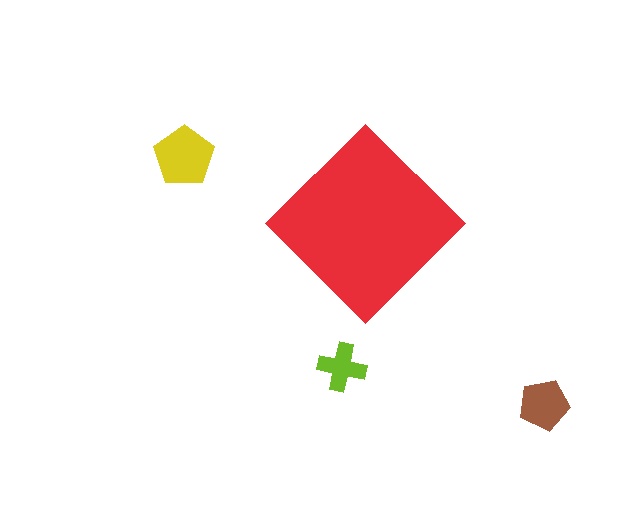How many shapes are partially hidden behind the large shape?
0 shapes are partially hidden.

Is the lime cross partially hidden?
No, the lime cross is fully visible.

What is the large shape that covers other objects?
A red diamond.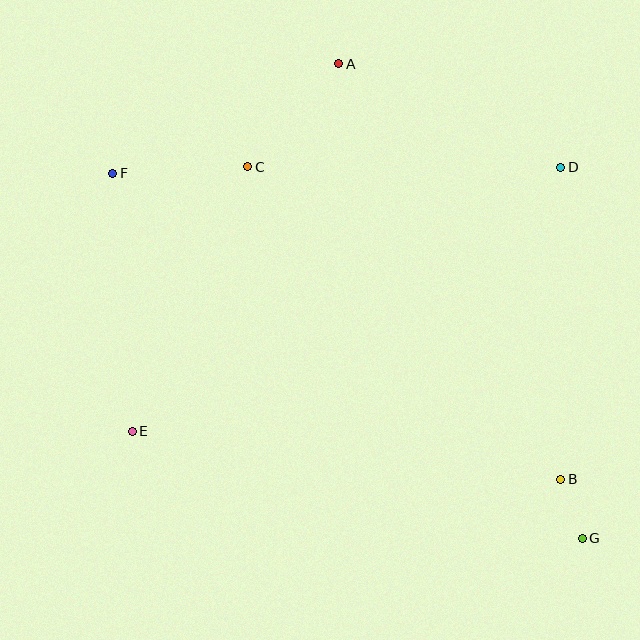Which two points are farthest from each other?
Points F and G are farthest from each other.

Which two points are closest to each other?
Points B and G are closest to each other.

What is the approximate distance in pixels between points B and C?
The distance between B and C is approximately 442 pixels.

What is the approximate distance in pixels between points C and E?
The distance between C and E is approximately 289 pixels.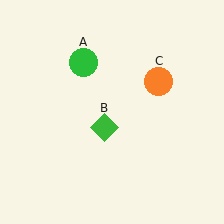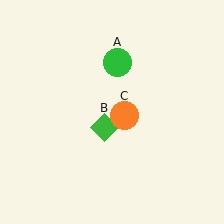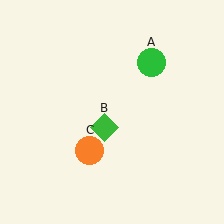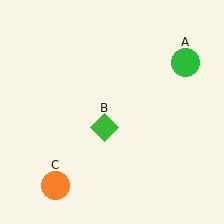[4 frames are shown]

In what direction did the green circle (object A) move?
The green circle (object A) moved right.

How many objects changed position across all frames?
2 objects changed position: green circle (object A), orange circle (object C).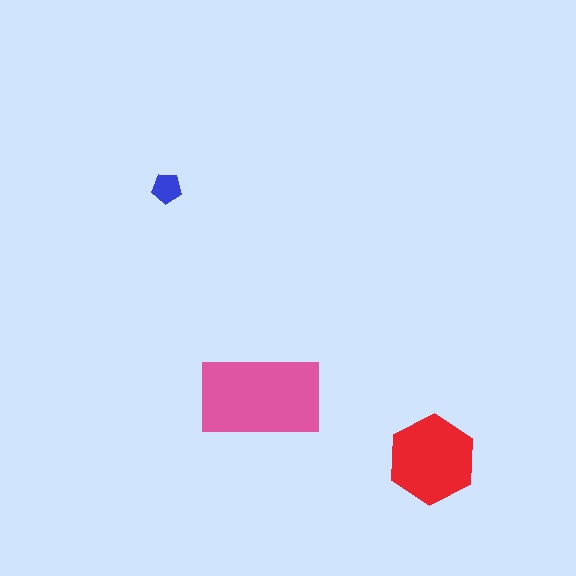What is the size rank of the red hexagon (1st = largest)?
2nd.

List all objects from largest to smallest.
The pink rectangle, the red hexagon, the blue pentagon.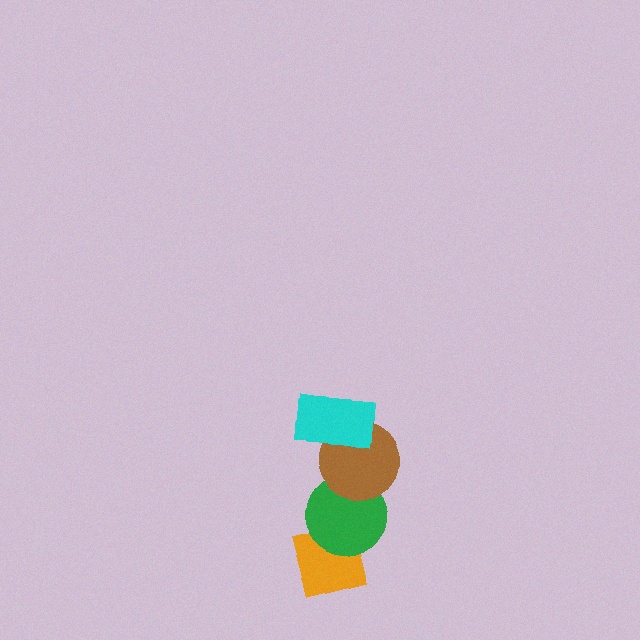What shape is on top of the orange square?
The green circle is on top of the orange square.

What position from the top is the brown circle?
The brown circle is 2nd from the top.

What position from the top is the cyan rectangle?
The cyan rectangle is 1st from the top.